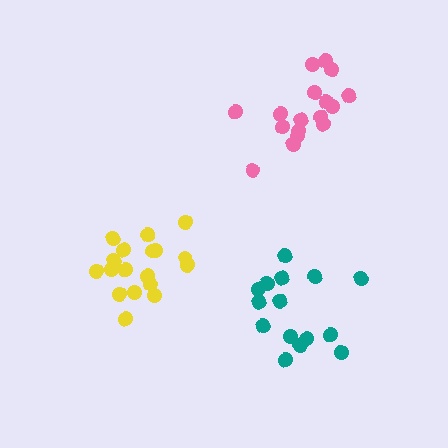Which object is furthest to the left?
The yellow cluster is leftmost.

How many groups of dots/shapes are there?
There are 3 groups.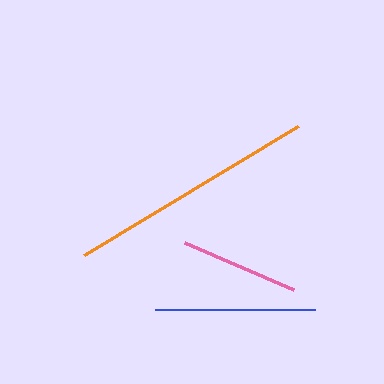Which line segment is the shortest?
The pink line is the shortest at approximately 118 pixels.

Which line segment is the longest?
The orange line is the longest at approximately 249 pixels.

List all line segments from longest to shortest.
From longest to shortest: orange, blue, pink.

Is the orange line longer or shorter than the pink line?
The orange line is longer than the pink line.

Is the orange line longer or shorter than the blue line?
The orange line is longer than the blue line.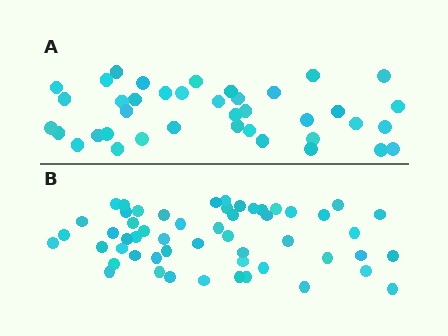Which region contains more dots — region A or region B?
Region B (the bottom region) has more dots.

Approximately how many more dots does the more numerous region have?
Region B has approximately 15 more dots than region A.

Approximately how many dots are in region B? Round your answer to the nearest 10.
About 50 dots. (The exact count is 54, which rounds to 50.)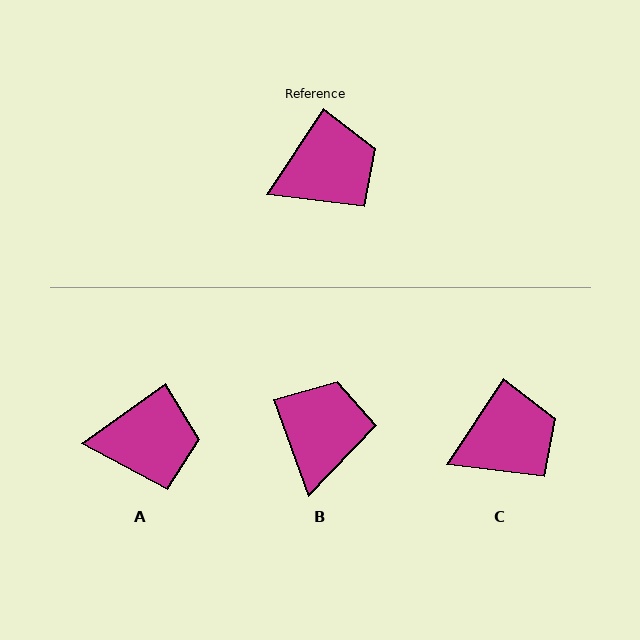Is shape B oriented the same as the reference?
No, it is off by about 54 degrees.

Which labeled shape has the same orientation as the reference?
C.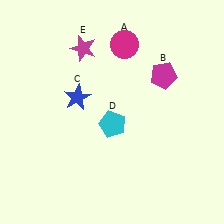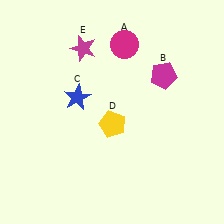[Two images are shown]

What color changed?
The pentagon (D) changed from cyan in Image 1 to yellow in Image 2.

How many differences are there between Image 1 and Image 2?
There is 1 difference between the two images.